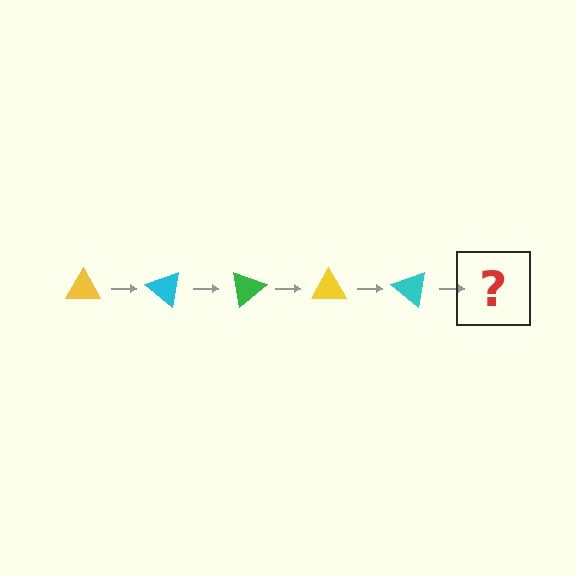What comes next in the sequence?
The next element should be a green triangle, rotated 200 degrees from the start.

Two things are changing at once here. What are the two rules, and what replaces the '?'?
The two rules are that it rotates 40 degrees each step and the color cycles through yellow, cyan, and green. The '?' should be a green triangle, rotated 200 degrees from the start.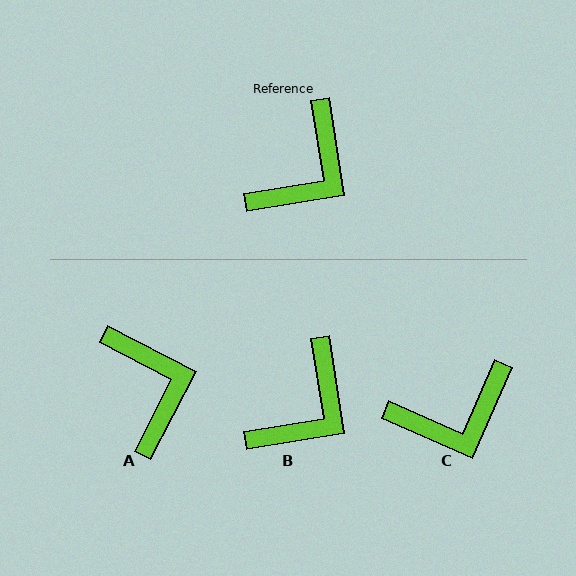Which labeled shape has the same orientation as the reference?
B.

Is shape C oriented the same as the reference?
No, it is off by about 33 degrees.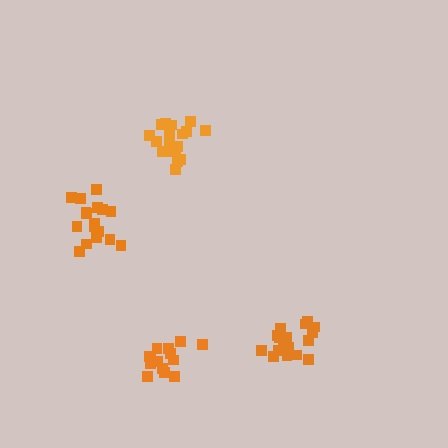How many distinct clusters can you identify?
There are 4 distinct clusters.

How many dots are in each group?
Group 1: 20 dots, Group 2: 17 dots, Group 3: 16 dots, Group 4: 19 dots (72 total).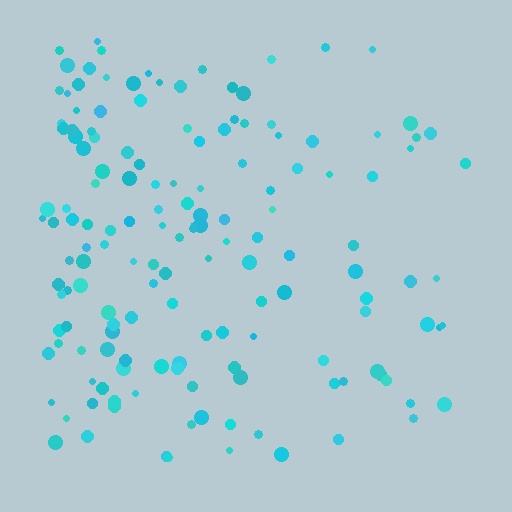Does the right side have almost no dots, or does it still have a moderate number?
Still a moderate number, just noticeably fewer than the left.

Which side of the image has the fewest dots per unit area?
The right.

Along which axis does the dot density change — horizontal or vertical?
Horizontal.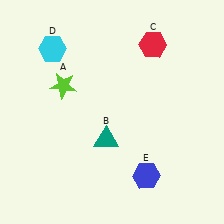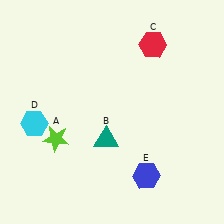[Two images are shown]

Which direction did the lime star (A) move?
The lime star (A) moved down.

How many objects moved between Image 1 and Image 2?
2 objects moved between the two images.